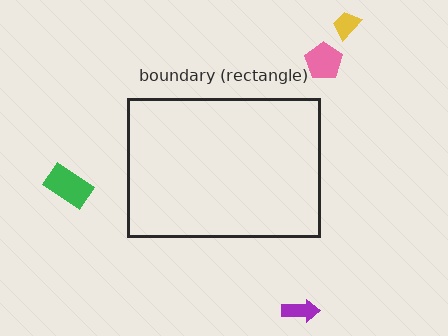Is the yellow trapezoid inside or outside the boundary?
Outside.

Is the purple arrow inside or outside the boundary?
Outside.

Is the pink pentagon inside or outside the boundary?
Outside.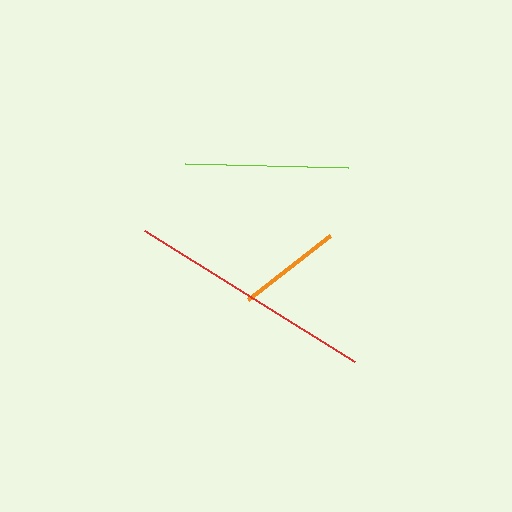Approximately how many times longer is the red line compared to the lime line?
The red line is approximately 1.5 times the length of the lime line.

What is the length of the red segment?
The red segment is approximately 248 pixels long.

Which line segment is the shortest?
The orange line is the shortest at approximately 104 pixels.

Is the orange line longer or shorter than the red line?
The red line is longer than the orange line.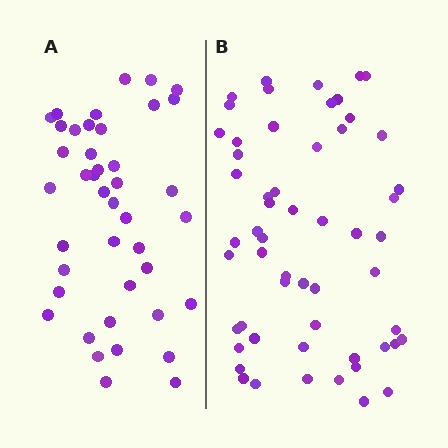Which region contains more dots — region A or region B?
Region B (the right region) has more dots.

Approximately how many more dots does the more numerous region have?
Region B has approximately 15 more dots than region A.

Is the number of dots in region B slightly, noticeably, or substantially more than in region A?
Region B has noticeably more, but not dramatically so. The ratio is roughly 1.3 to 1.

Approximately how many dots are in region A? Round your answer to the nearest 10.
About 40 dots. (The exact count is 42, which rounds to 40.)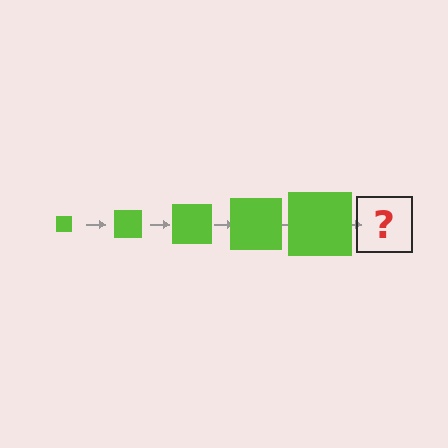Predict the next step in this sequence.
The next step is a lime square, larger than the previous one.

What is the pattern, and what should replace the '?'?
The pattern is that the square gets progressively larger each step. The '?' should be a lime square, larger than the previous one.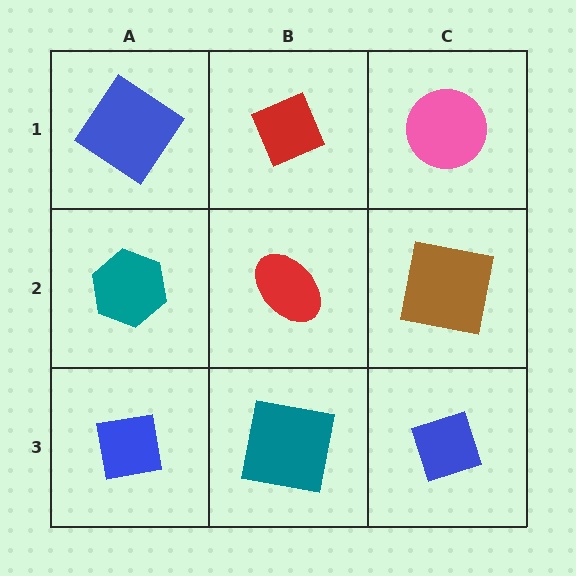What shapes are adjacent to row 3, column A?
A teal hexagon (row 2, column A), a teal square (row 3, column B).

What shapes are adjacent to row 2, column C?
A pink circle (row 1, column C), a blue diamond (row 3, column C), a red ellipse (row 2, column B).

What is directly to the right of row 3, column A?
A teal square.